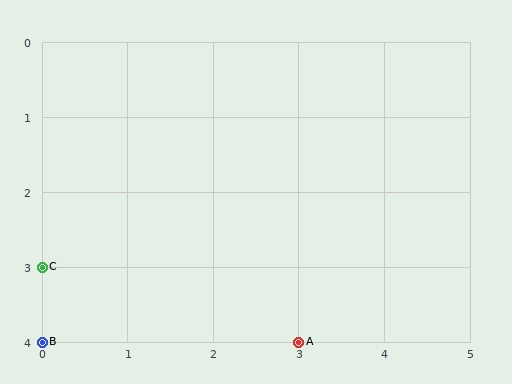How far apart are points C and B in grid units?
Points C and B are 1 row apart.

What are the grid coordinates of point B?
Point B is at grid coordinates (0, 4).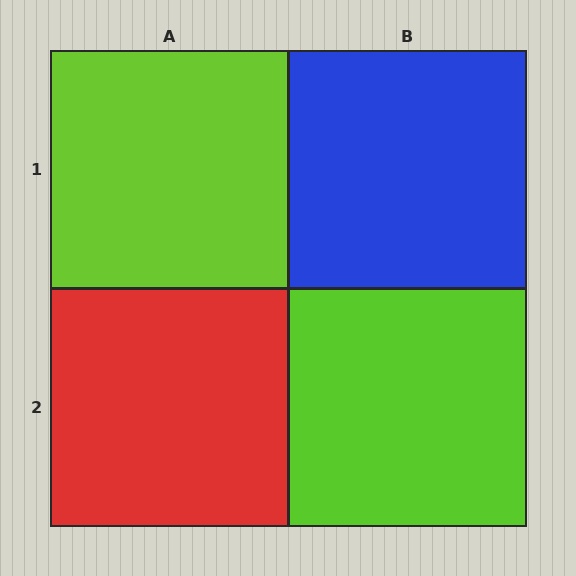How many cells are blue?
1 cell is blue.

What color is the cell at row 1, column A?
Lime.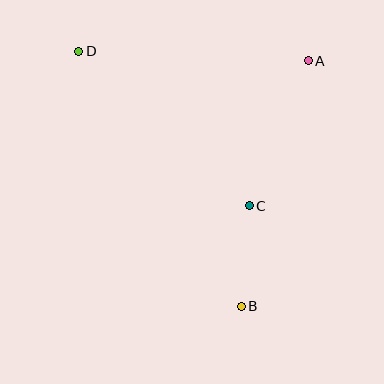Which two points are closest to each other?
Points B and C are closest to each other.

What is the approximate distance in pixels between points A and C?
The distance between A and C is approximately 156 pixels.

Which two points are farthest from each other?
Points B and D are farthest from each other.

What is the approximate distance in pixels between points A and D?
The distance between A and D is approximately 230 pixels.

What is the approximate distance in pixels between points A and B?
The distance between A and B is approximately 254 pixels.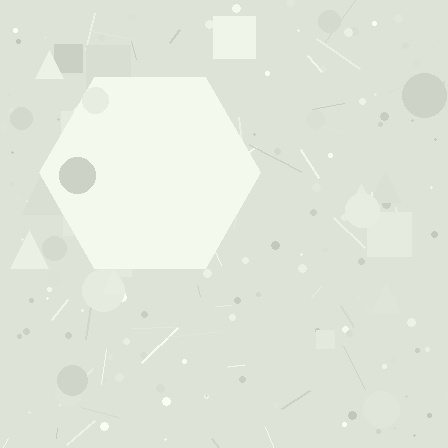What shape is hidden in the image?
A hexagon is hidden in the image.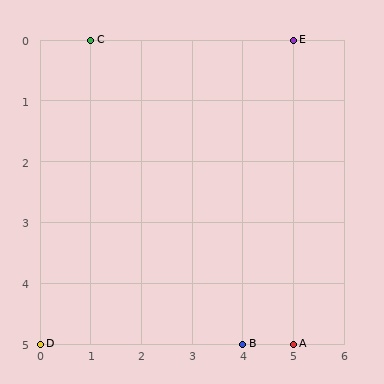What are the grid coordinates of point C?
Point C is at grid coordinates (1, 0).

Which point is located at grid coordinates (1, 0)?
Point C is at (1, 0).